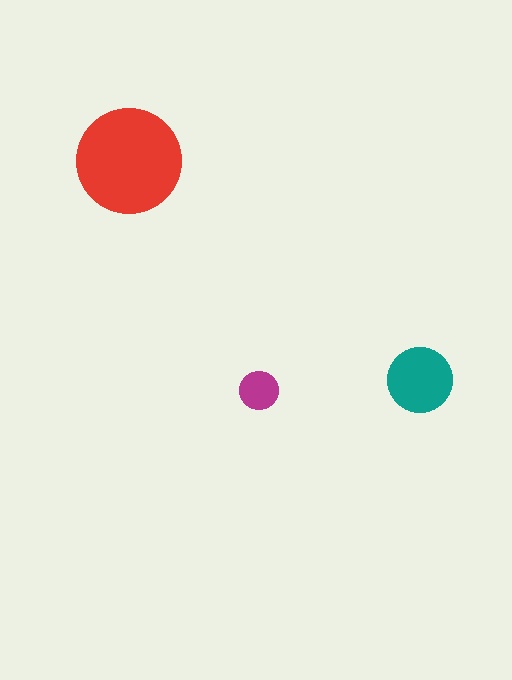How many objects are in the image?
There are 3 objects in the image.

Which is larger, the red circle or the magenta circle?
The red one.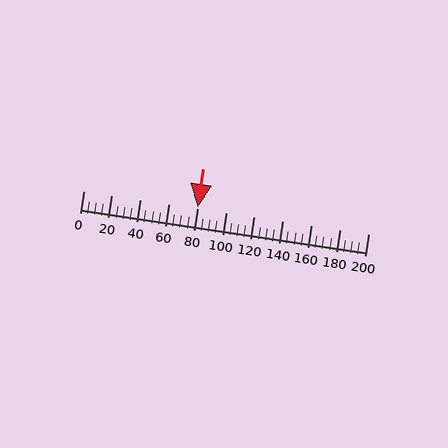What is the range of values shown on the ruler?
The ruler shows values from 0 to 200.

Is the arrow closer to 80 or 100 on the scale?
The arrow is closer to 80.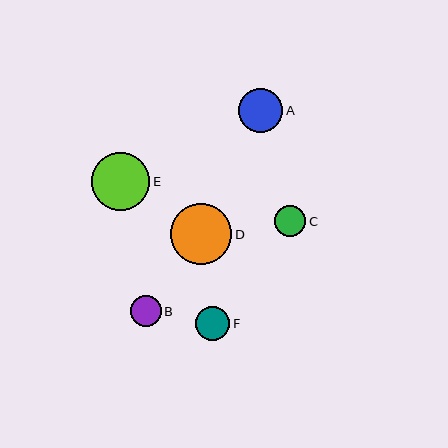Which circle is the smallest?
Circle C is the smallest with a size of approximately 31 pixels.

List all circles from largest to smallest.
From largest to smallest: D, E, A, F, B, C.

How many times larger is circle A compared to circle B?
Circle A is approximately 1.4 times the size of circle B.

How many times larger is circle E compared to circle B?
Circle E is approximately 1.9 times the size of circle B.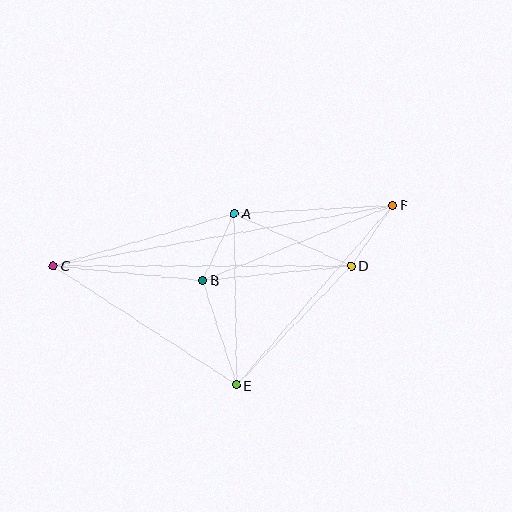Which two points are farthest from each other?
Points C and F are farthest from each other.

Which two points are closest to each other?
Points D and F are closest to each other.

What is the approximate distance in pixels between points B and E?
The distance between B and E is approximately 110 pixels.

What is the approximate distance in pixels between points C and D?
The distance between C and D is approximately 298 pixels.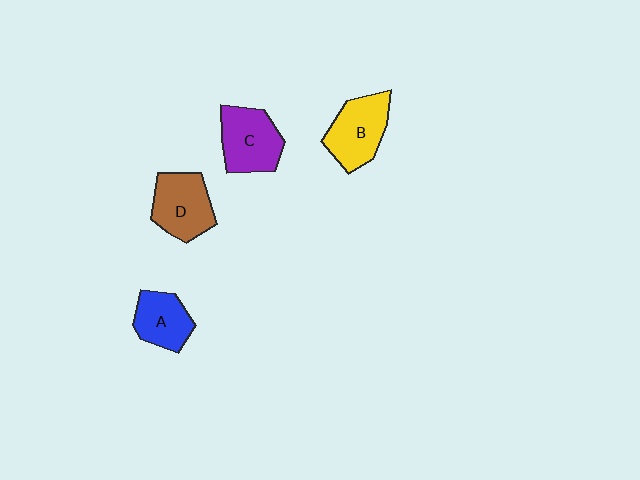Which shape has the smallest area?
Shape A (blue).